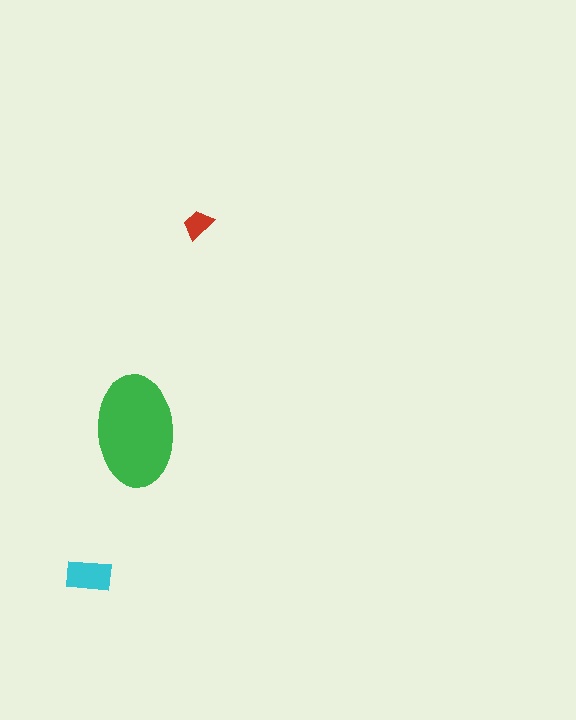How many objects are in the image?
There are 3 objects in the image.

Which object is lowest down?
The cyan rectangle is bottommost.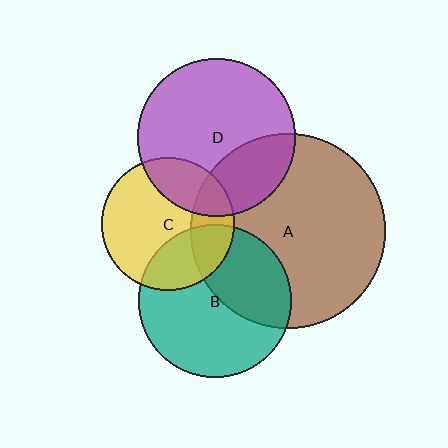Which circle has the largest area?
Circle A (brown).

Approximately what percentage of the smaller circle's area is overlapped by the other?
Approximately 25%.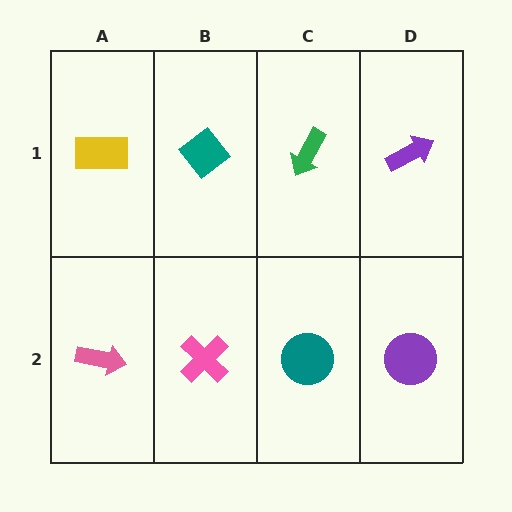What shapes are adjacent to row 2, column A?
A yellow rectangle (row 1, column A), a pink cross (row 2, column B).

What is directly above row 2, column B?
A teal diamond.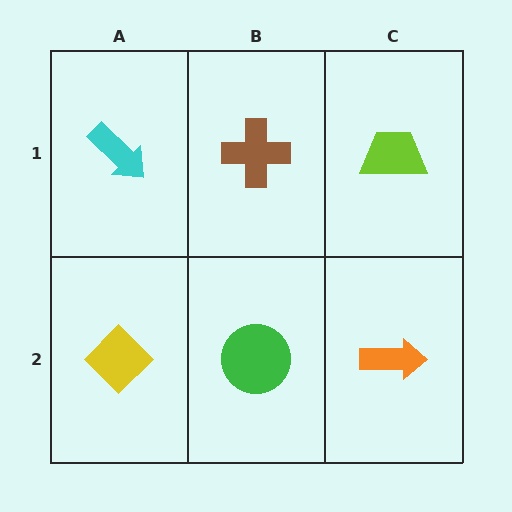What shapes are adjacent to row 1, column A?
A yellow diamond (row 2, column A), a brown cross (row 1, column B).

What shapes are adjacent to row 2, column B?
A brown cross (row 1, column B), a yellow diamond (row 2, column A), an orange arrow (row 2, column C).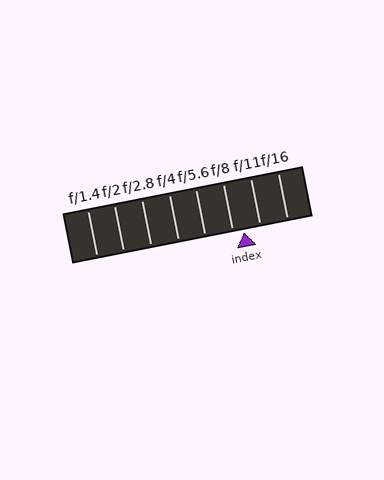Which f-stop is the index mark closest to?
The index mark is closest to f/8.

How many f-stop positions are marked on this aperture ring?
There are 8 f-stop positions marked.